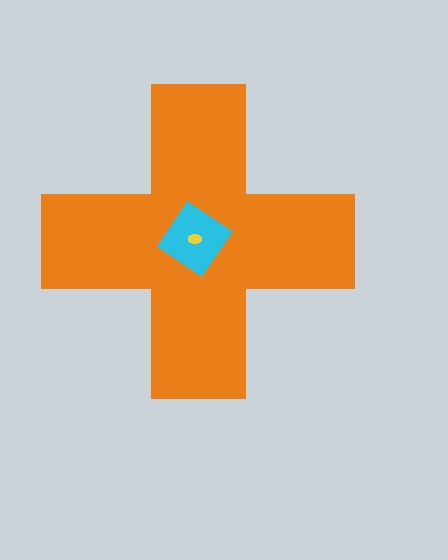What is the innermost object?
The yellow ellipse.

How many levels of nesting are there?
3.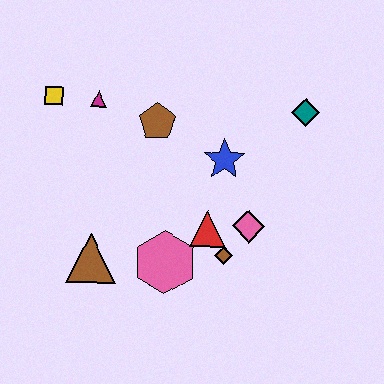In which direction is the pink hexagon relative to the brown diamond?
The pink hexagon is to the left of the brown diamond.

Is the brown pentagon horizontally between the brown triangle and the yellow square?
No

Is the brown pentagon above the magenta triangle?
No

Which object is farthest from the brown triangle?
The teal diamond is farthest from the brown triangle.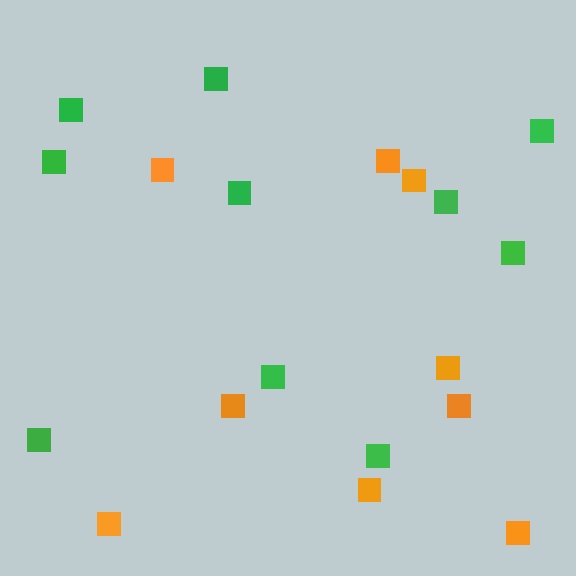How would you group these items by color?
There are 2 groups: one group of green squares (10) and one group of orange squares (9).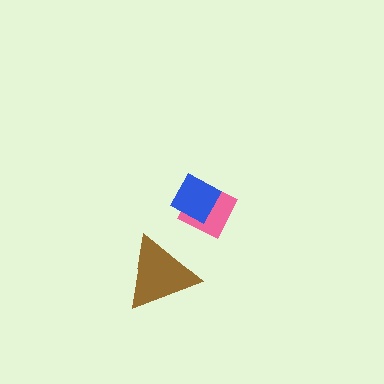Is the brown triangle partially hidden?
No, no other shape covers it.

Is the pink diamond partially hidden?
Yes, it is partially covered by another shape.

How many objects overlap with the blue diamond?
1 object overlaps with the blue diamond.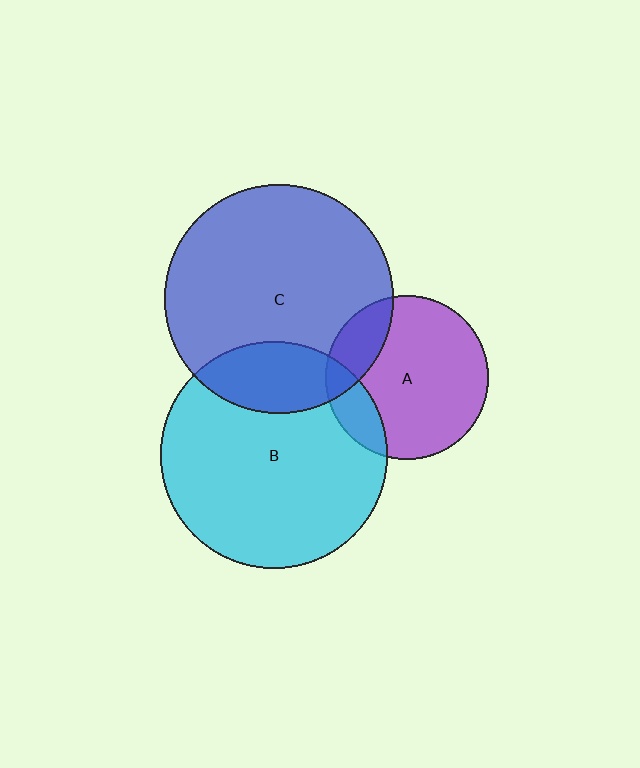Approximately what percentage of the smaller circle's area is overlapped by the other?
Approximately 20%.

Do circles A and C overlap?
Yes.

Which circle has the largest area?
Circle C (blue).